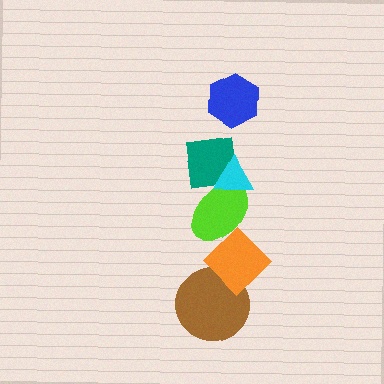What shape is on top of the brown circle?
The orange diamond is on top of the brown circle.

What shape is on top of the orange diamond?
The lime ellipse is on top of the orange diamond.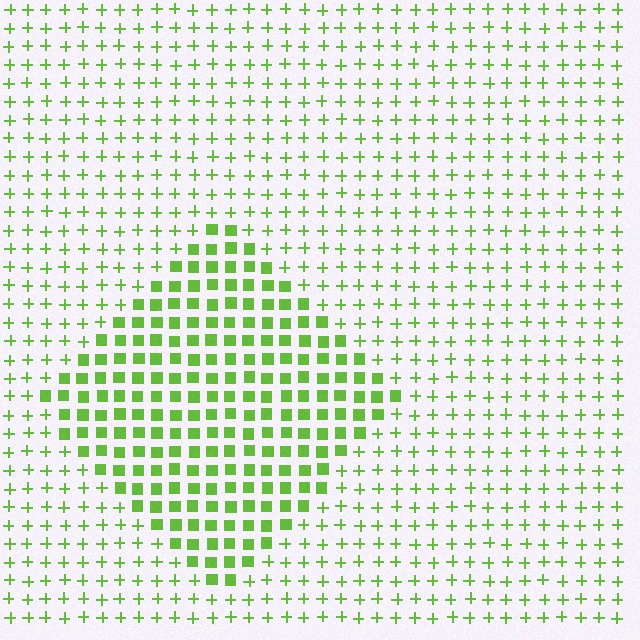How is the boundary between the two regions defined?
The boundary is defined by a change in element shape: squares inside vs. plus signs outside. All elements share the same color and spacing.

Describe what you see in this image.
The image is filled with small lime elements arranged in a uniform grid. A diamond-shaped region contains squares, while the surrounding area contains plus signs. The boundary is defined purely by the change in element shape.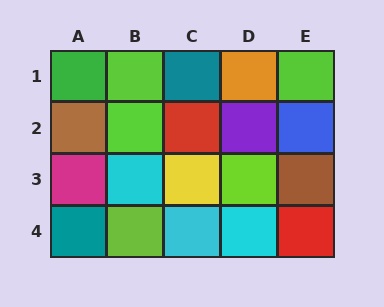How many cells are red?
2 cells are red.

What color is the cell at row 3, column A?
Magenta.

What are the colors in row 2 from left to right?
Brown, lime, red, purple, blue.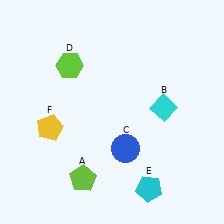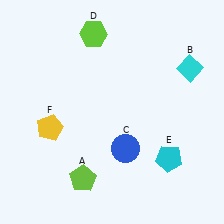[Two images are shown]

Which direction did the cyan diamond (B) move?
The cyan diamond (B) moved up.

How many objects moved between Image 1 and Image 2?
3 objects moved between the two images.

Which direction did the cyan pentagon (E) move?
The cyan pentagon (E) moved up.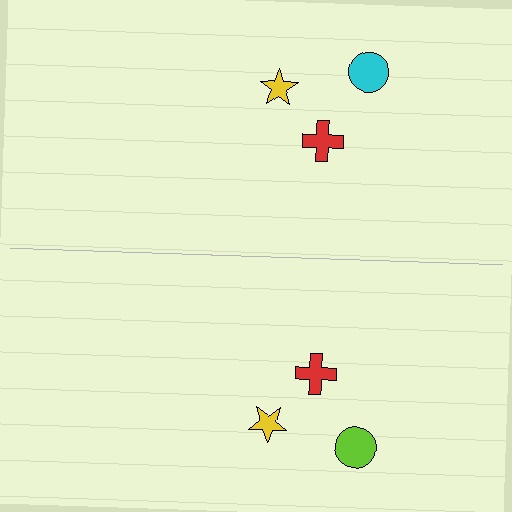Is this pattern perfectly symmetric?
No, the pattern is not perfectly symmetric. The lime circle on the bottom side breaks the symmetry — its mirror counterpart is cyan.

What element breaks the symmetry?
The lime circle on the bottom side breaks the symmetry — its mirror counterpart is cyan.